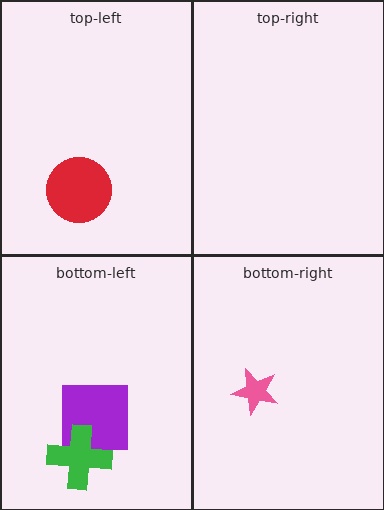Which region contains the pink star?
The bottom-right region.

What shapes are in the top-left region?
The red circle.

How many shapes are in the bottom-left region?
2.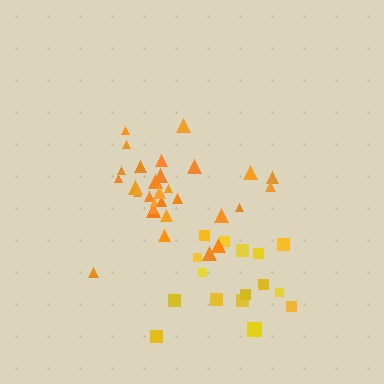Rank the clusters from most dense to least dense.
orange, yellow.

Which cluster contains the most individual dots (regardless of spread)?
Orange (31).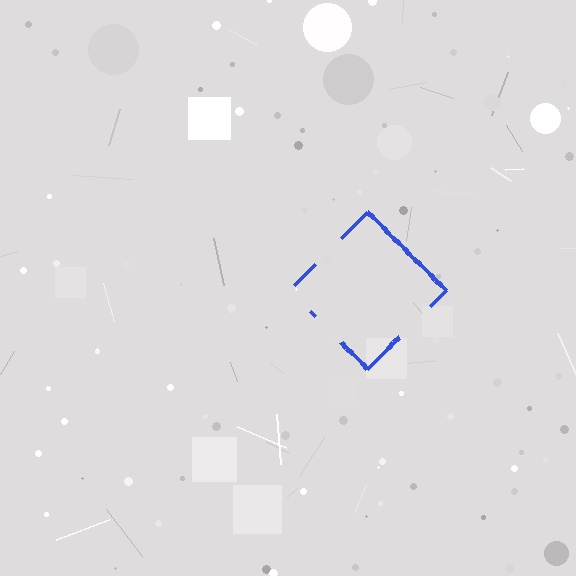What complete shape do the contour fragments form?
The contour fragments form a diamond.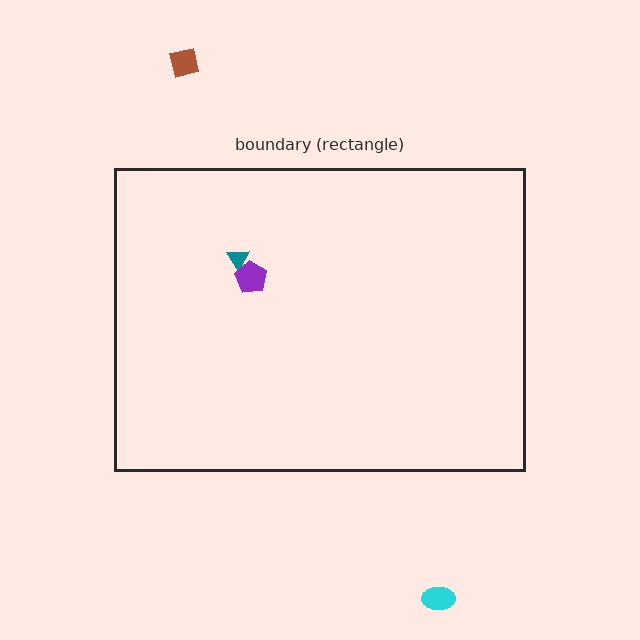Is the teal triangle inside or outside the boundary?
Inside.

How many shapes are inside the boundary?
2 inside, 2 outside.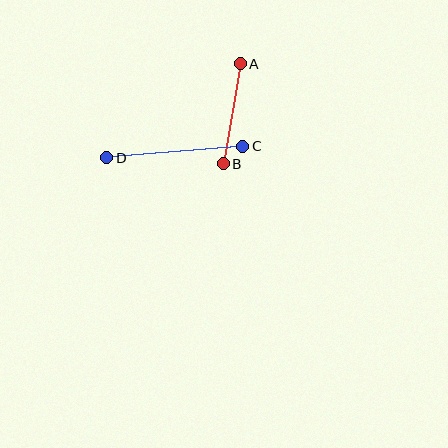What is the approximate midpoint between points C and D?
The midpoint is at approximately (175, 152) pixels.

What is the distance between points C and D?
The distance is approximately 136 pixels.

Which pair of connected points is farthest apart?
Points C and D are farthest apart.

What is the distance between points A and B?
The distance is approximately 101 pixels.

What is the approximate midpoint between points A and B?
The midpoint is at approximately (232, 114) pixels.